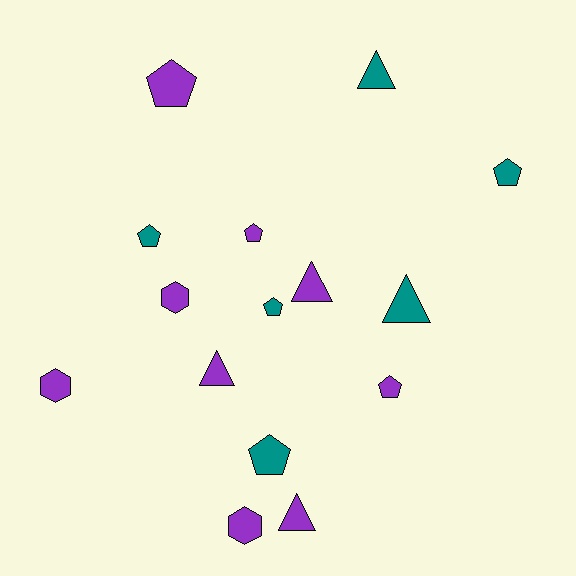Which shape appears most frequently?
Pentagon, with 7 objects.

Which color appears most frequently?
Purple, with 9 objects.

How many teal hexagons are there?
There are no teal hexagons.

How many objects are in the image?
There are 15 objects.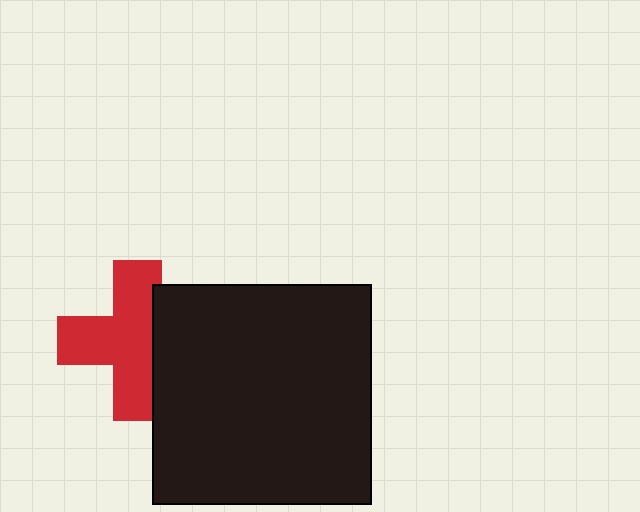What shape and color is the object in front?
The object in front is a black rectangle.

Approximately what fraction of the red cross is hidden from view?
Roughly 31% of the red cross is hidden behind the black rectangle.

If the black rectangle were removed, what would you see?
You would see the complete red cross.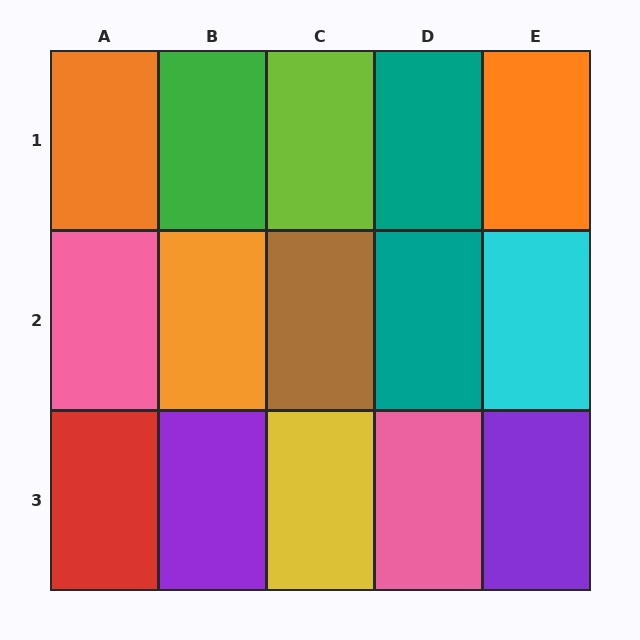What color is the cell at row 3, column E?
Purple.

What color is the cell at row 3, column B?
Purple.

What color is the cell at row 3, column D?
Pink.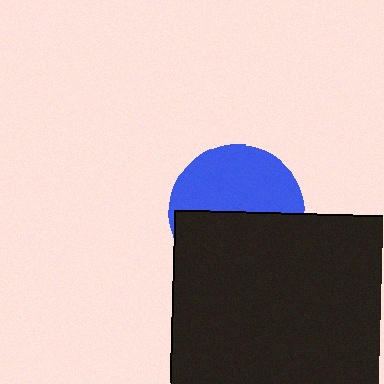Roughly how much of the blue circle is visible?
About half of it is visible (roughly 49%).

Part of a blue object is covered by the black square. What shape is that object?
It is a circle.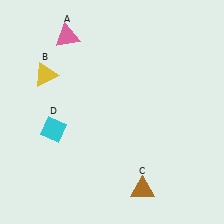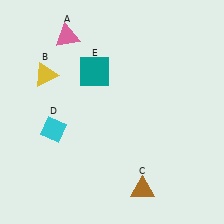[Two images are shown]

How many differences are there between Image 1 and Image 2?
There is 1 difference between the two images.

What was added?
A teal square (E) was added in Image 2.